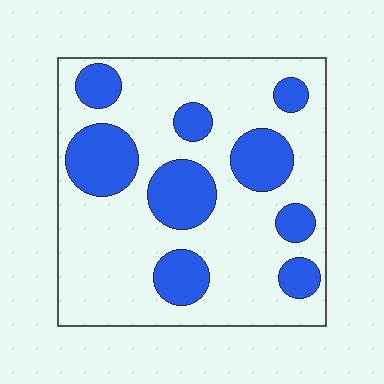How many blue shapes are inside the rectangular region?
9.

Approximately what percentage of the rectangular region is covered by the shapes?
Approximately 30%.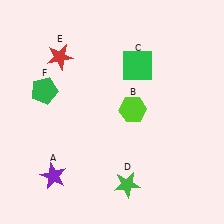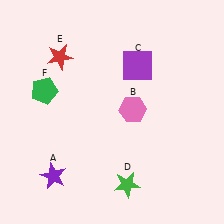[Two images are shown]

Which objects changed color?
B changed from lime to pink. C changed from green to purple.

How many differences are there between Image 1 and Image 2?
There are 2 differences between the two images.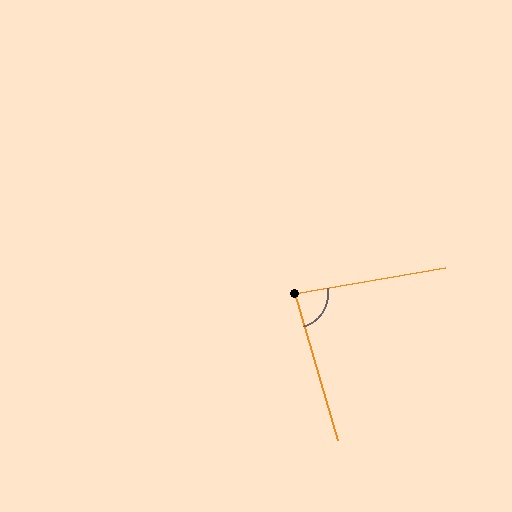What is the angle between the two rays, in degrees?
Approximately 84 degrees.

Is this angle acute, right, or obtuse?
It is acute.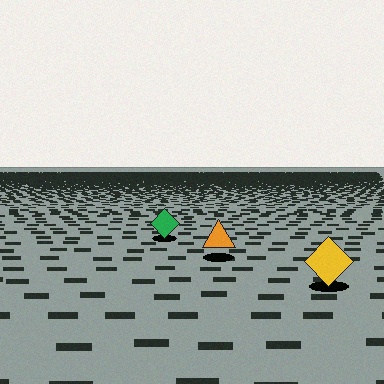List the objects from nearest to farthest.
From nearest to farthest: the yellow diamond, the orange triangle, the green diamond.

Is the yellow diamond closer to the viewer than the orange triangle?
Yes. The yellow diamond is closer — you can tell from the texture gradient: the ground texture is coarser near it.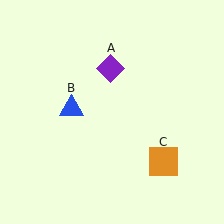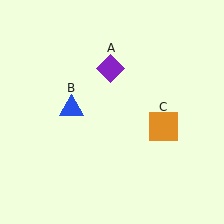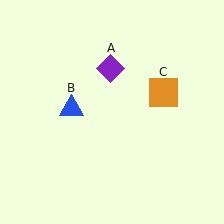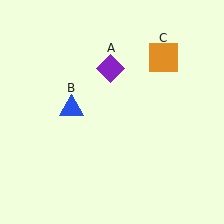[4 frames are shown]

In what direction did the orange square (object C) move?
The orange square (object C) moved up.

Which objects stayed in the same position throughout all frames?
Purple diamond (object A) and blue triangle (object B) remained stationary.